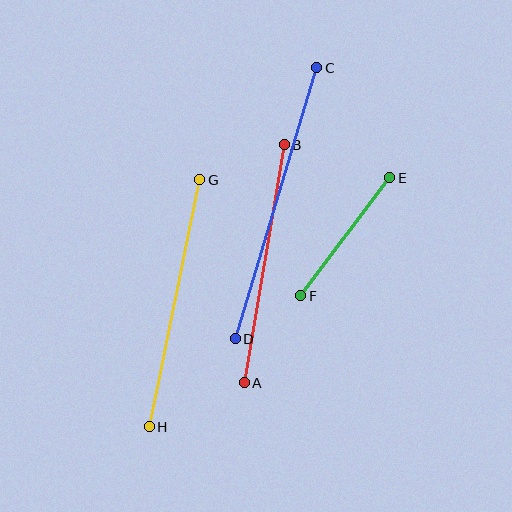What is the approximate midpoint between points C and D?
The midpoint is at approximately (276, 203) pixels.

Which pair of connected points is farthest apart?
Points C and D are farthest apart.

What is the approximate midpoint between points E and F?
The midpoint is at approximately (345, 237) pixels.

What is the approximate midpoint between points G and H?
The midpoint is at approximately (174, 303) pixels.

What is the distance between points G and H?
The distance is approximately 252 pixels.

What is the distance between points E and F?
The distance is approximately 148 pixels.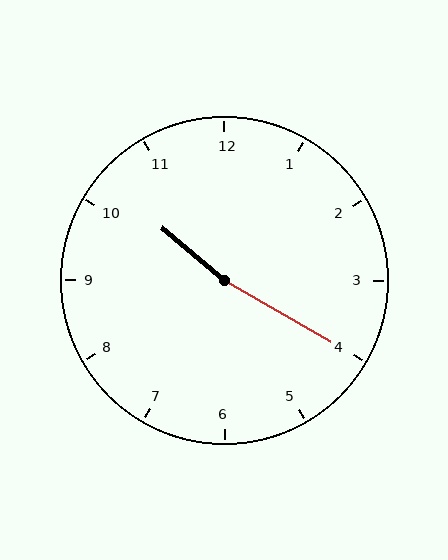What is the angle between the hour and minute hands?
Approximately 170 degrees.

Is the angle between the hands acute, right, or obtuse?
It is obtuse.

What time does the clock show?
10:20.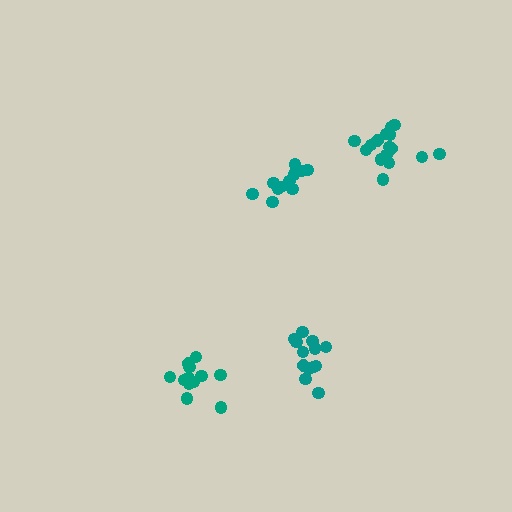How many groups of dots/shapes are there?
There are 4 groups.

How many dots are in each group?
Group 1: 11 dots, Group 2: 17 dots, Group 3: 13 dots, Group 4: 12 dots (53 total).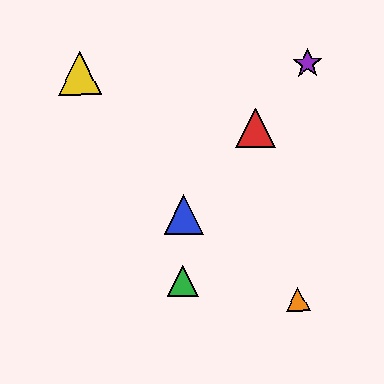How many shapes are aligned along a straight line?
3 shapes (the red triangle, the blue triangle, the purple star) are aligned along a straight line.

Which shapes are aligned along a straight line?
The red triangle, the blue triangle, the purple star are aligned along a straight line.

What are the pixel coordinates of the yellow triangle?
The yellow triangle is at (80, 73).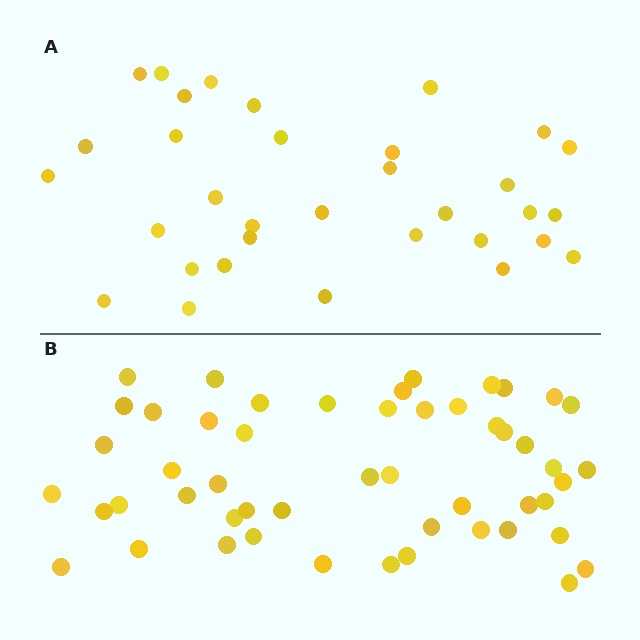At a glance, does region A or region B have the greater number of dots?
Region B (the bottom region) has more dots.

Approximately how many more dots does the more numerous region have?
Region B has approximately 20 more dots than region A.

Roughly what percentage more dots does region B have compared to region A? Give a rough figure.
About 55% more.